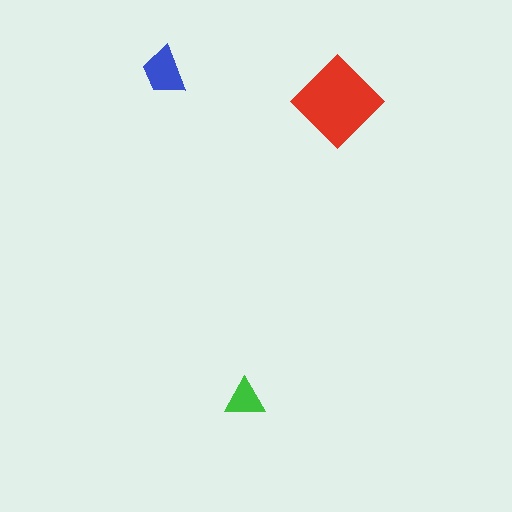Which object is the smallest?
The green triangle.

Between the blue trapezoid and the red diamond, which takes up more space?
The red diamond.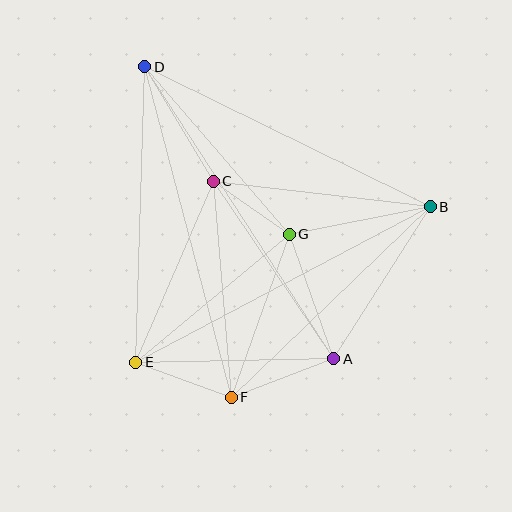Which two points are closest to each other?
Points C and G are closest to each other.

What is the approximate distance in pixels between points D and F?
The distance between D and F is approximately 342 pixels.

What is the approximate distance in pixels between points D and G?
The distance between D and G is approximately 222 pixels.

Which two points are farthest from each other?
Points A and D are farthest from each other.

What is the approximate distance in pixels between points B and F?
The distance between B and F is approximately 275 pixels.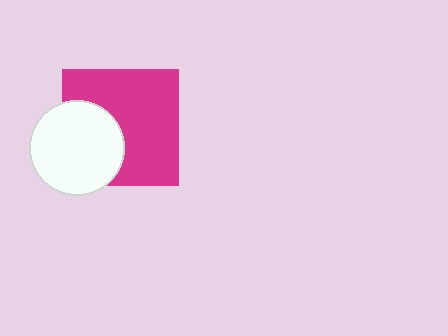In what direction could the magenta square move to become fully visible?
The magenta square could move right. That would shift it out from behind the white circle entirely.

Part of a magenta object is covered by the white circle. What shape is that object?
It is a square.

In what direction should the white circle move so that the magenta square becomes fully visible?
The white circle should move left. That is the shortest direction to clear the overlap and leave the magenta square fully visible.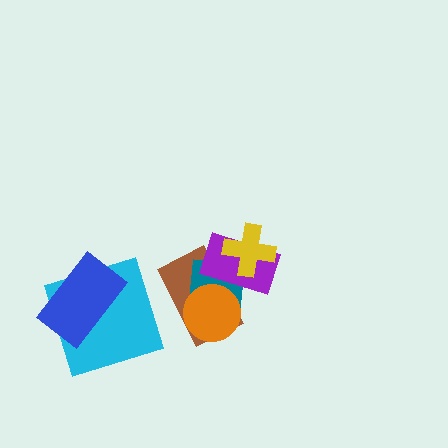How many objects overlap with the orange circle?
3 objects overlap with the orange circle.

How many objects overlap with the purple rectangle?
4 objects overlap with the purple rectangle.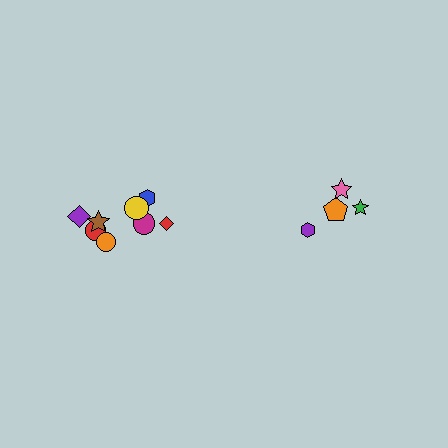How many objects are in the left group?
There are 8 objects.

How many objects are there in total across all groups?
There are 12 objects.